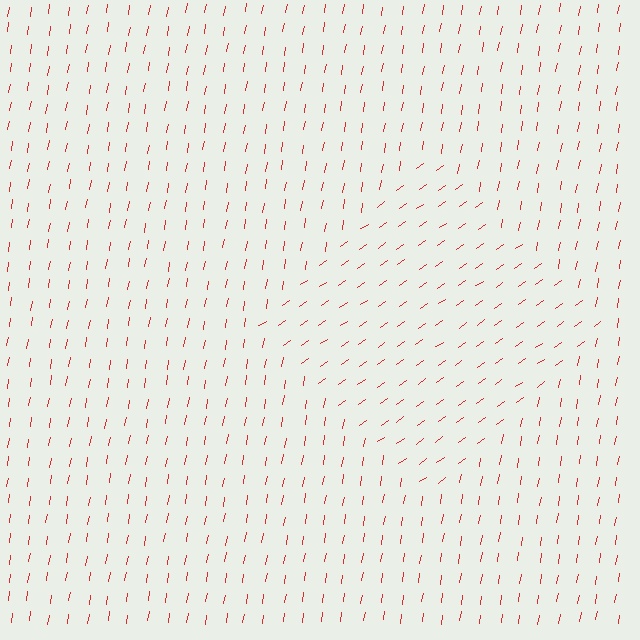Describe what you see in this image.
The image is filled with small red line segments. A diamond region in the image has lines oriented differently from the surrounding lines, creating a visible texture boundary.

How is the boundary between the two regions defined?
The boundary is defined purely by a change in line orientation (approximately 45 degrees difference). All lines are the same color and thickness.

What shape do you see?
I see a diamond.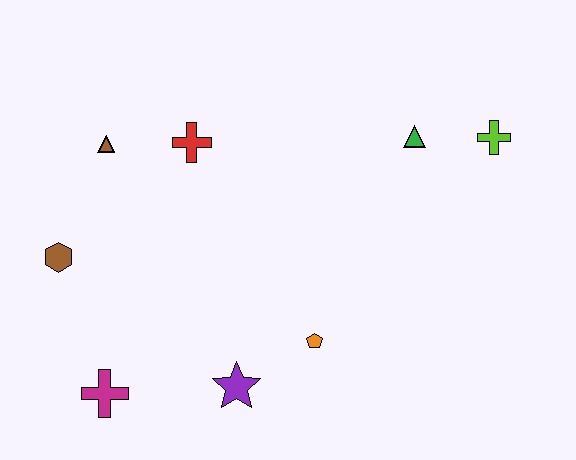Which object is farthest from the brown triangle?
The lime cross is farthest from the brown triangle.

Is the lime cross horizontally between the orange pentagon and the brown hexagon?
No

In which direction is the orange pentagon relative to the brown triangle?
The orange pentagon is to the right of the brown triangle.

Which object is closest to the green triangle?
The lime cross is closest to the green triangle.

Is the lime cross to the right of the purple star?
Yes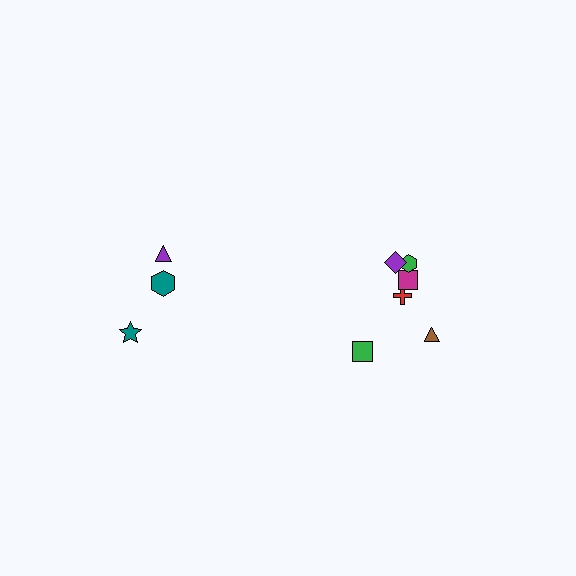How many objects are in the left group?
There are 3 objects.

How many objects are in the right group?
There are 6 objects.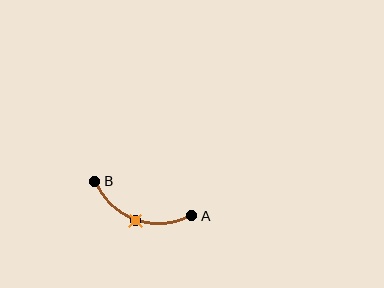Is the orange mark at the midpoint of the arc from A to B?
Yes. The orange mark lies on the arc at equal arc-length from both A and B — it is the arc midpoint.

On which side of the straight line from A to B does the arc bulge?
The arc bulges below the straight line connecting A and B.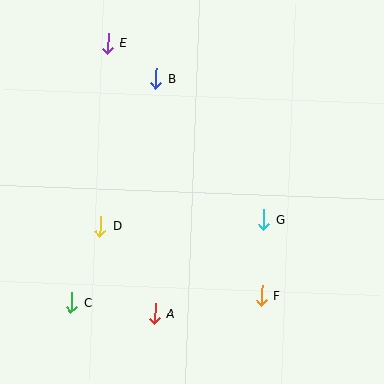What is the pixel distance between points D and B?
The distance between D and B is 158 pixels.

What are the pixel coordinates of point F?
Point F is at (261, 296).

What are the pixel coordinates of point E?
Point E is at (107, 43).